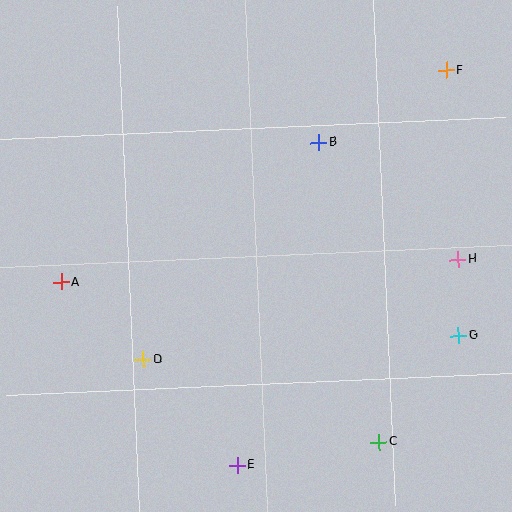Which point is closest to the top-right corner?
Point F is closest to the top-right corner.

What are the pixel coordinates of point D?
Point D is at (143, 360).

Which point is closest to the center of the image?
Point B at (319, 143) is closest to the center.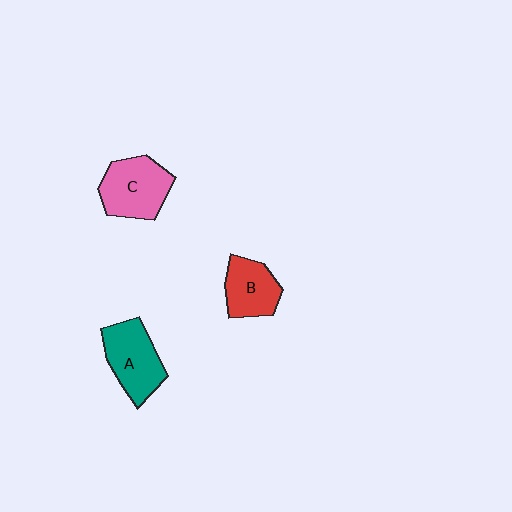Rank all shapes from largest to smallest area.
From largest to smallest: C (pink), A (teal), B (red).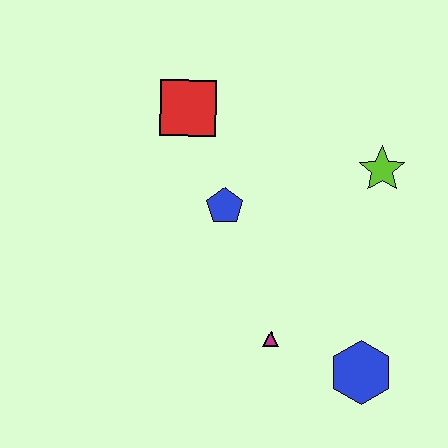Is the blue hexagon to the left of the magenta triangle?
No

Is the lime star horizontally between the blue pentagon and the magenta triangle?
No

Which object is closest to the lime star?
The blue pentagon is closest to the lime star.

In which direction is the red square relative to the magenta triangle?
The red square is above the magenta triangle.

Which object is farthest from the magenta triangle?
The red square is farthest from the magenta triangle.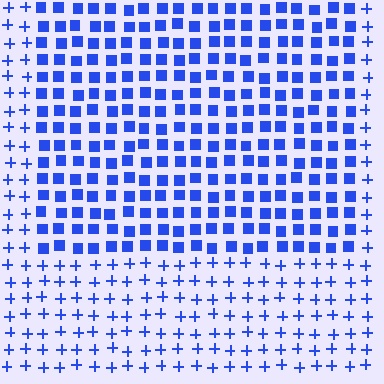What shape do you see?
I see a rectangle.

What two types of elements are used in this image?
The image uses squares inside the rectangle region and plus signs outside it.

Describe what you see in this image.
The image is filled with small blue elements arranged in a uniform grid. A rectangle-shaped region contains squares, while the surrounding area contains plus signs. The boundary is defined purely by the change in element shape.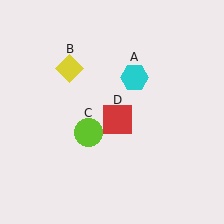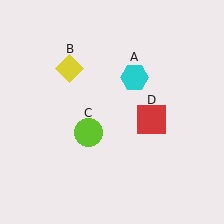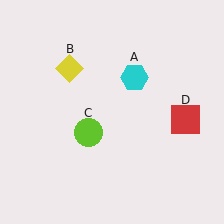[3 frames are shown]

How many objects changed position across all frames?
1 object changed position: red square (object D).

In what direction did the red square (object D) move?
The red square (object D) moved right.